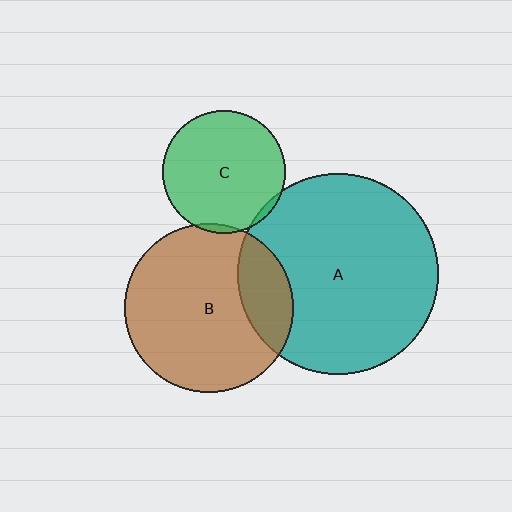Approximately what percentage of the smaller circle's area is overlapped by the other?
Approximately 5%.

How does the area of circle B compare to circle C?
Approximately 1.9 times.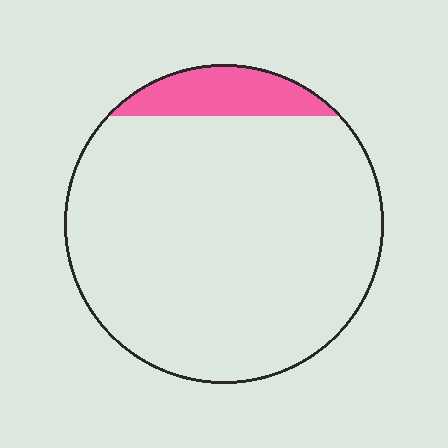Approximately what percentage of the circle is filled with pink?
Approximately 10%.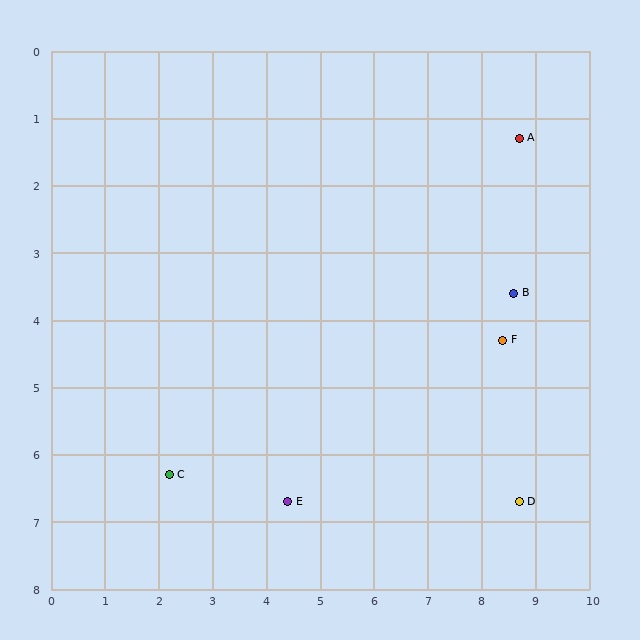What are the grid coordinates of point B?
Point B is at approximately (8.6, 3.6).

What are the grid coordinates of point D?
Point D is at approximately (8.7, 6.7).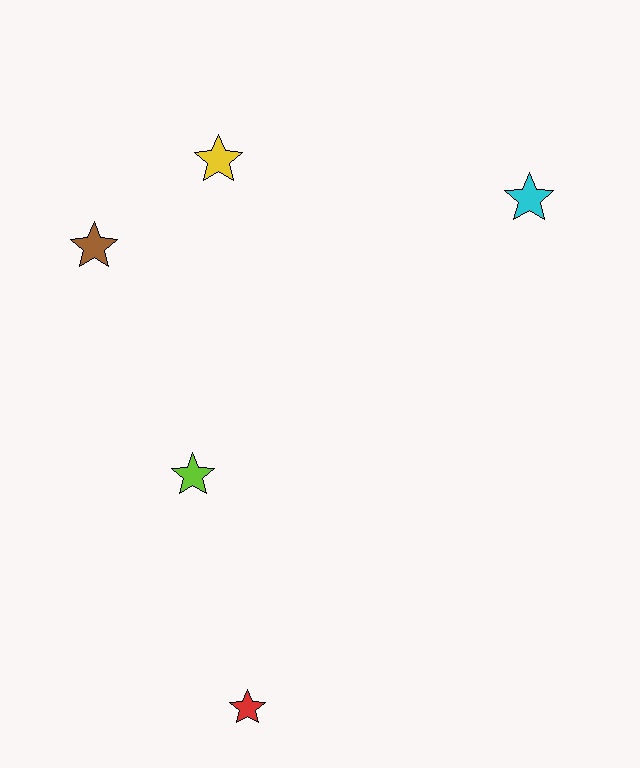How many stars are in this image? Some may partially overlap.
There are 5 stars.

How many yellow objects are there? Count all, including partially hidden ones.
There is 1 yellow object.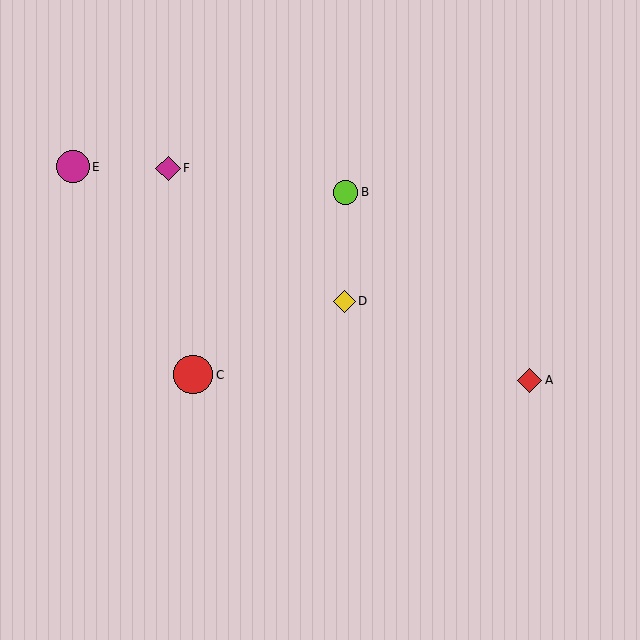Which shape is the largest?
The red circle (labeled C) is the largest.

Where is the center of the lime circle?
The center of the lime circle is at (346, 192).